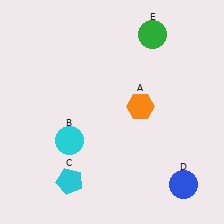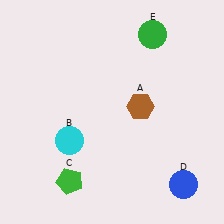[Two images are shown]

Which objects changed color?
A changed from orange to brown. C changed from cyan to green.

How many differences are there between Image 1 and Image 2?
There are 2 differences between the two images.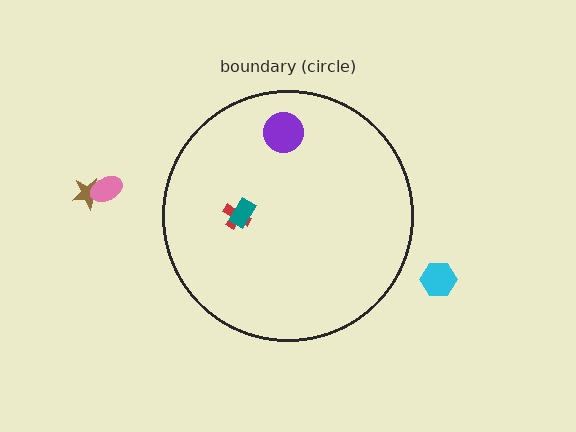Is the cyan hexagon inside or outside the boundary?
Outside.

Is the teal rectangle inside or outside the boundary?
Inside.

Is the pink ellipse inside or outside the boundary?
Outside.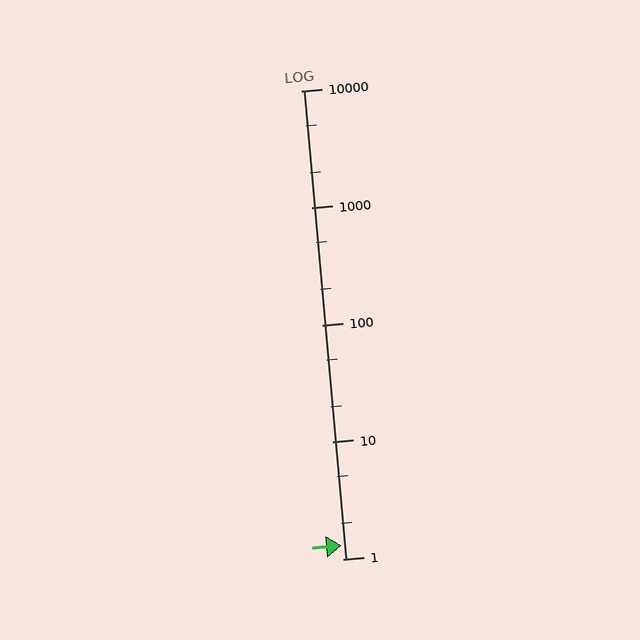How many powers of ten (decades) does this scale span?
The scale spans 4 decades, from 1 to 10000.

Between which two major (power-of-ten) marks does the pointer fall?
The pointer is between 1 and 10.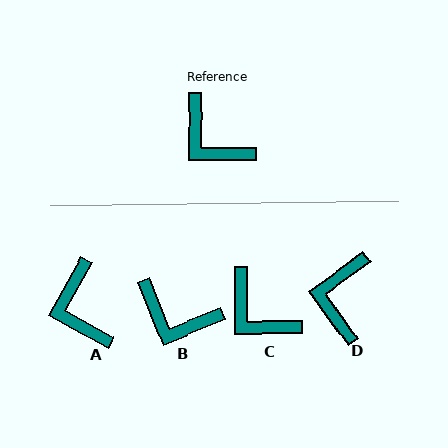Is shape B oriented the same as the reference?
No, it is off by about 22 degrees.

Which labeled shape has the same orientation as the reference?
C.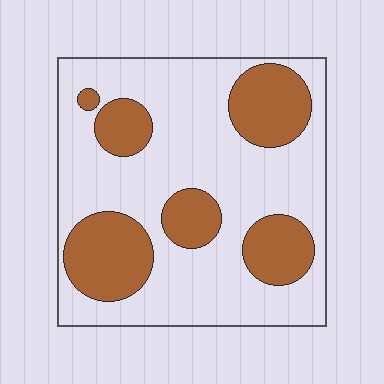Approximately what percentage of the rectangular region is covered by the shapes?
Approximately 30%.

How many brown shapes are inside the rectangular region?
6.